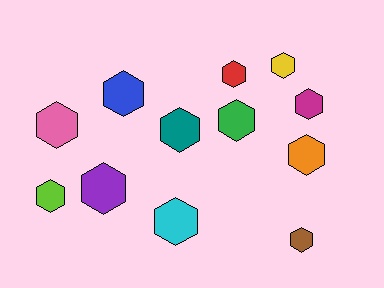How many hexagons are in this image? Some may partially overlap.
There are 12 hexagons.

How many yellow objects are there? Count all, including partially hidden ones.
There is 1 yellow object.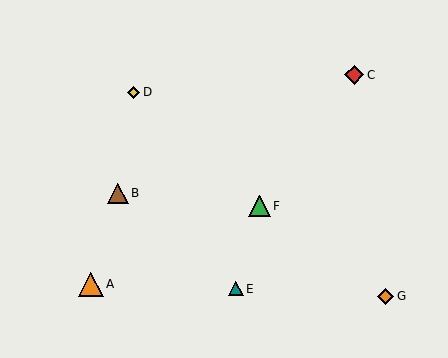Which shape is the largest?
The orange triangle (labeled A) is the largest.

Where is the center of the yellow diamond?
The center of the yellow diamond is at (134, 92).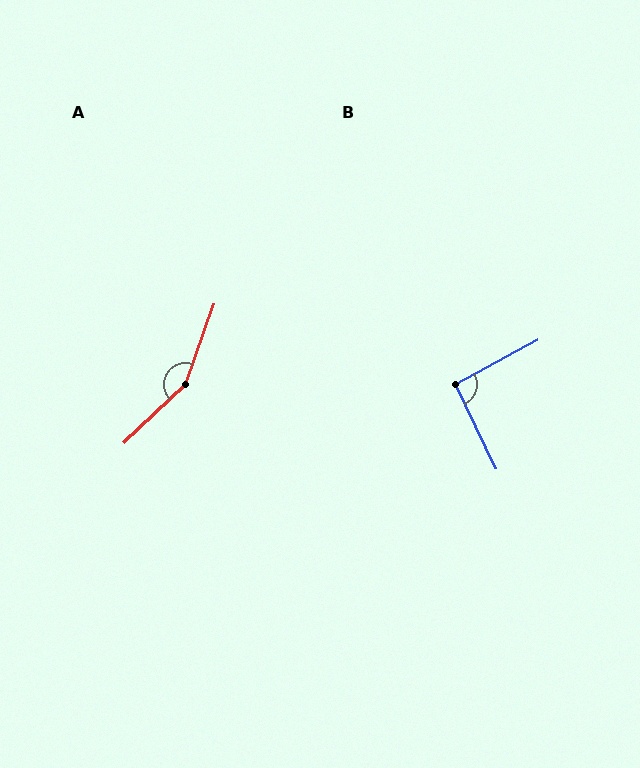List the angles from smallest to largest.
B (92°), A (153°).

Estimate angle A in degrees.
Approximately 153 degrees.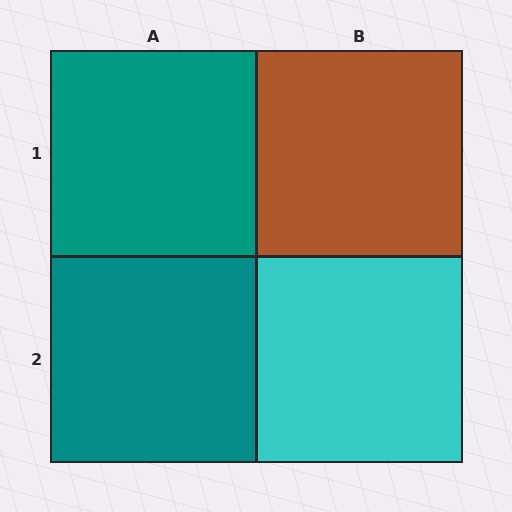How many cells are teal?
2 cells are teal.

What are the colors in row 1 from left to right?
Teal, brown.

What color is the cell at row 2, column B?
Cyan.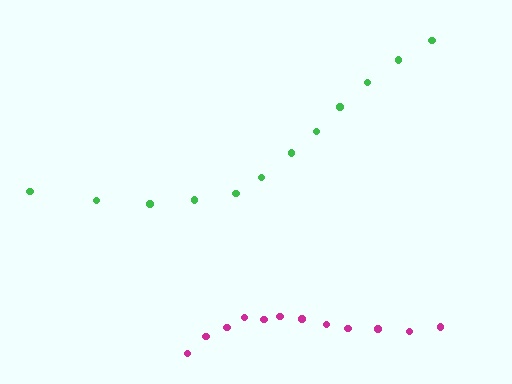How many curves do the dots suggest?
There are 2 distinct paths.